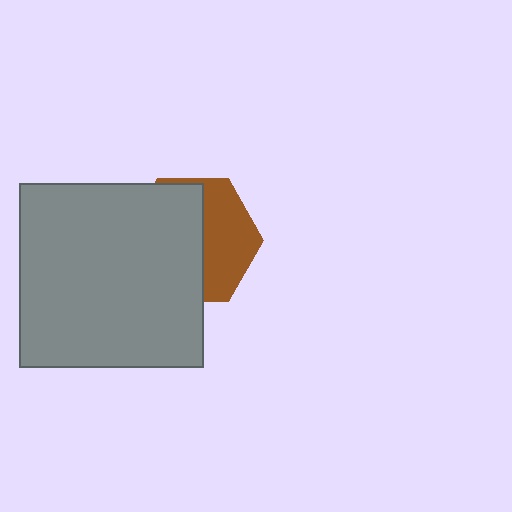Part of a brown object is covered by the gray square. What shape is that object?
It is a hexagon.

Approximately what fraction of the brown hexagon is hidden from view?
Roughly 58% of the brown hexagon is hidden behind the gray square.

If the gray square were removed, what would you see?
You would see the complete brown hexagon.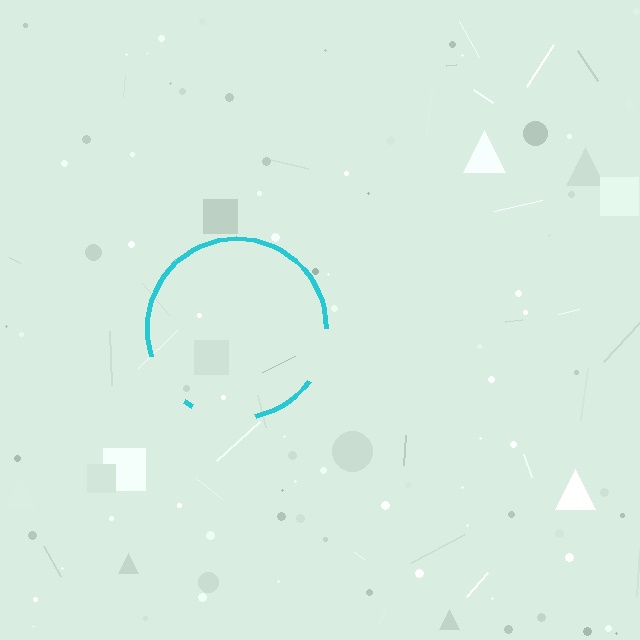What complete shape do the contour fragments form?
The contour fragments form a circle.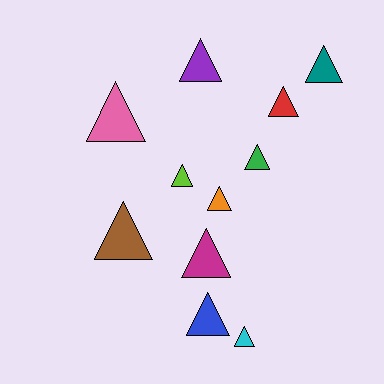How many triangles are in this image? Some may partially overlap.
There are 11 triangles.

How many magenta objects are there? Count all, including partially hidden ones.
There is 1 magenta object.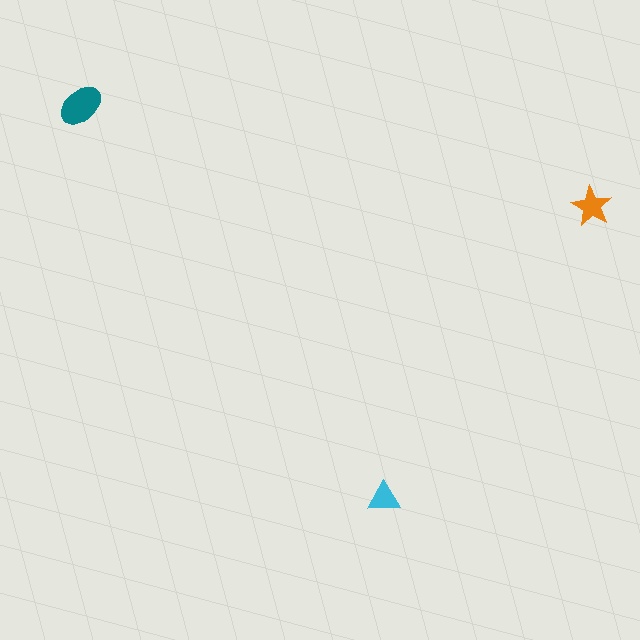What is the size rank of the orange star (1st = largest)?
2nd.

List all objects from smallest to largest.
The cyan triangle, the orange star, the teal ellipse.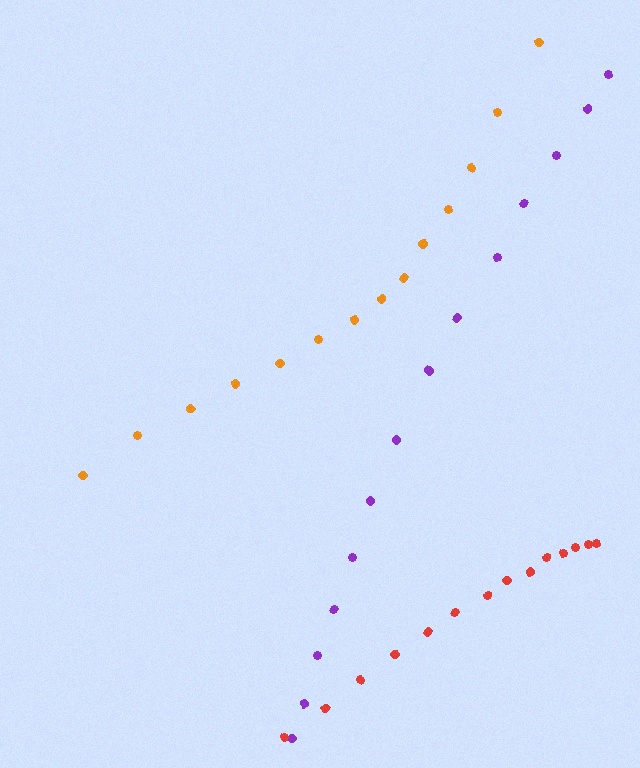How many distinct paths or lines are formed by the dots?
There are 3 distinct paths.